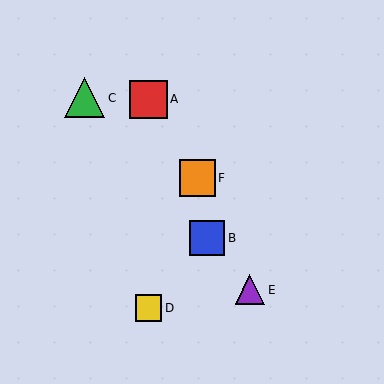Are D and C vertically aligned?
No, D is at x≈148 and C is at x≈85.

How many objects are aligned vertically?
2 objects (A, D) are aligned vertically.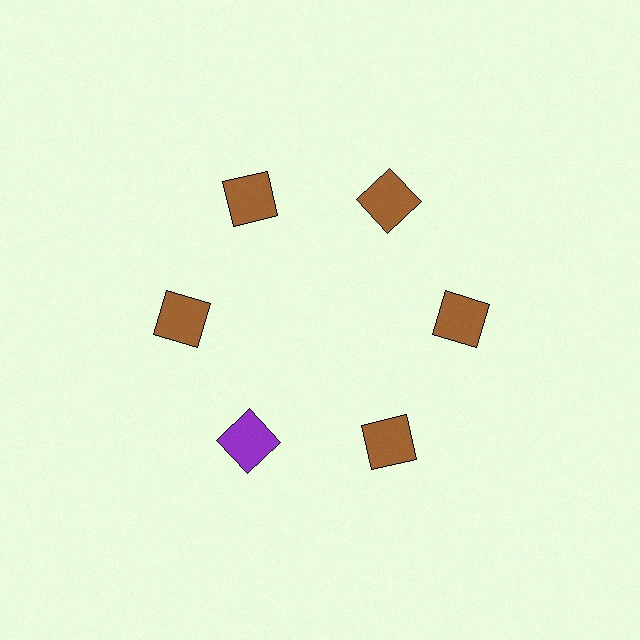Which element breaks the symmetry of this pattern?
The purple square at roughly the 7 o'clock position breaks the symmetry. All other shapes are brown squares.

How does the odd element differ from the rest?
It has a different color: purple instead of brown.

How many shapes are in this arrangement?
There are 6 shapes arranged in a ring pattern.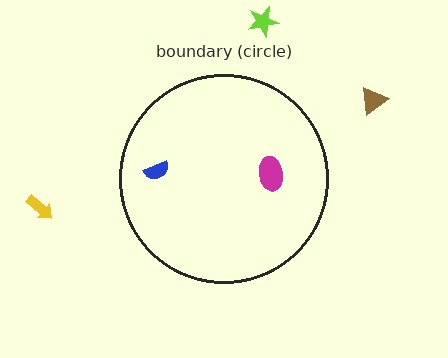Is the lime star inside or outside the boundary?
Outside.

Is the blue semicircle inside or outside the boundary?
Inside.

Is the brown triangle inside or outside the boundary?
Outside.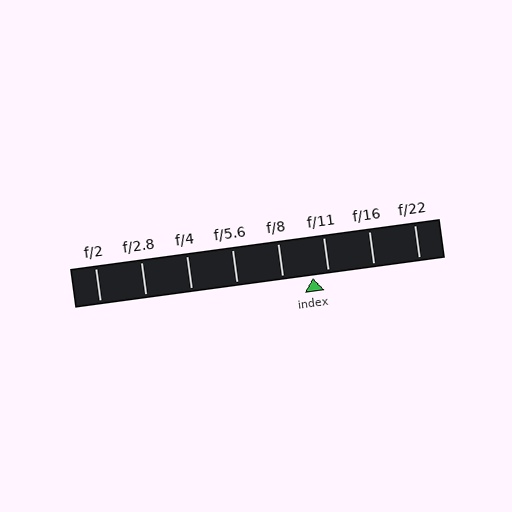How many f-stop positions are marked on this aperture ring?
There are 8 f-stop positions marked.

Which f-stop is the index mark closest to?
The index mark is closest to f/11.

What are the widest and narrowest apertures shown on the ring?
The widest aperture shown is f/2 and the narrowest is f/22.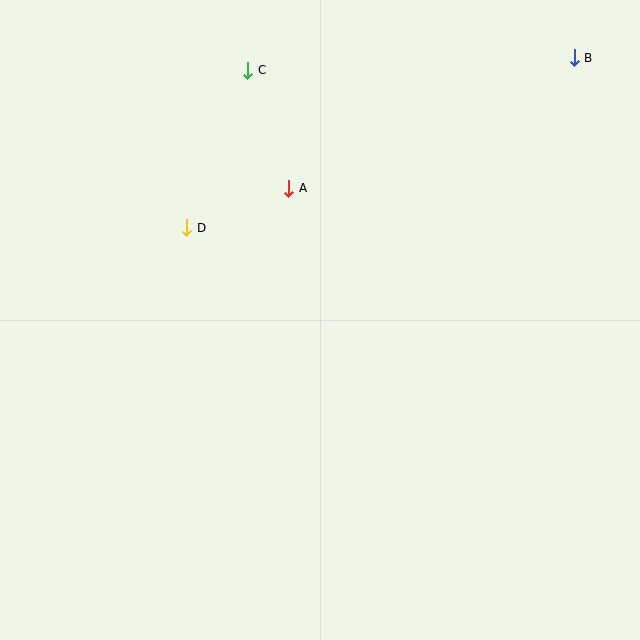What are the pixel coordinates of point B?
Point B is at (574, 58).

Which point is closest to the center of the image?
Point A at (289, 188) is closest to the center.